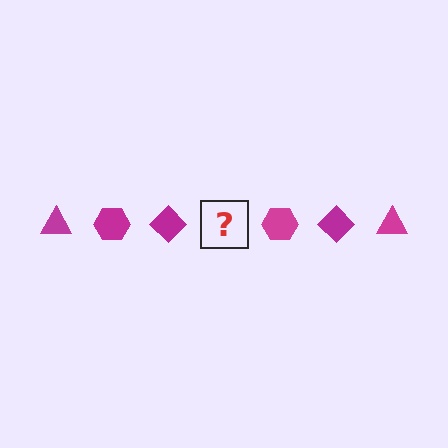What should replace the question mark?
The question mark should be replaced with a magenta triangle.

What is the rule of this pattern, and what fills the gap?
The rule is that the pattern cycles through triangle, hexagon, diamond shapes in magenta. The gap should be filled with a magenta triangle.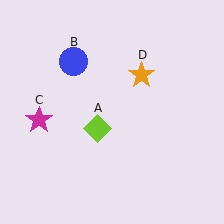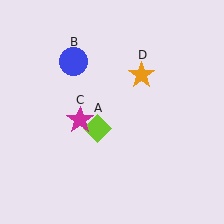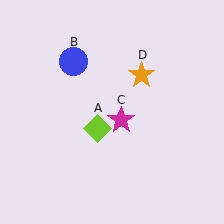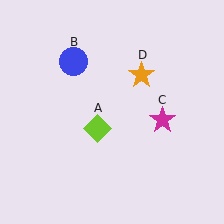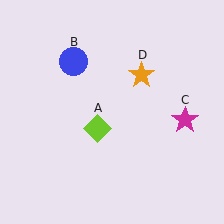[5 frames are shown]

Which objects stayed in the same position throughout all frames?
Lime diamond (object A) and blue circle (object B) and orange star (object D) remained stationary.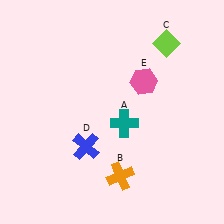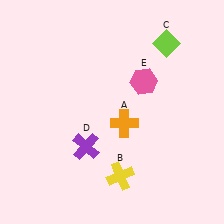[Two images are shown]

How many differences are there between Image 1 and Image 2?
There are 3 differences between the two images.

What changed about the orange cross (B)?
In Image 1, B is orange. In Image 2, it changed to yellow.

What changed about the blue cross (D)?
In Image 1, D is blue. In Image 2, it changed to purple.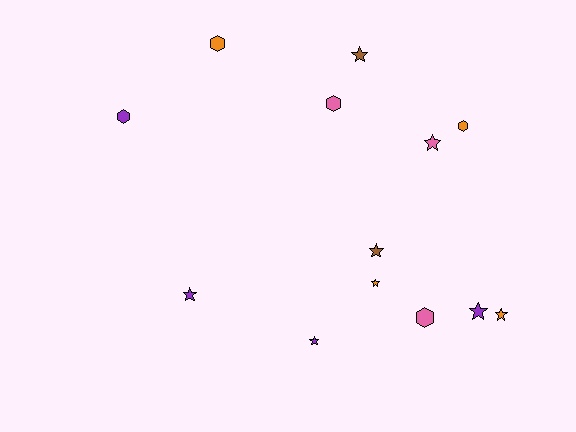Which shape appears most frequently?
Star, with 8 objects.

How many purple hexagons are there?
There is 1 purple hexagon.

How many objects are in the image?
There are 13 objects.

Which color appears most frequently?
Purple, with 4 objects.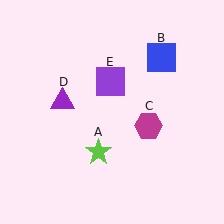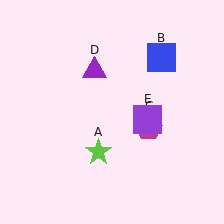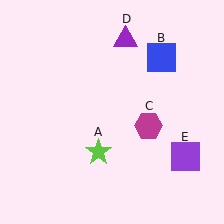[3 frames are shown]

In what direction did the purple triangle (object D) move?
The purple triangle (object D) moved up and to the right.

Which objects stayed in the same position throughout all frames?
Lime star (object A) and blue square (object B) and magenta hexagon (object C) remained stationary.